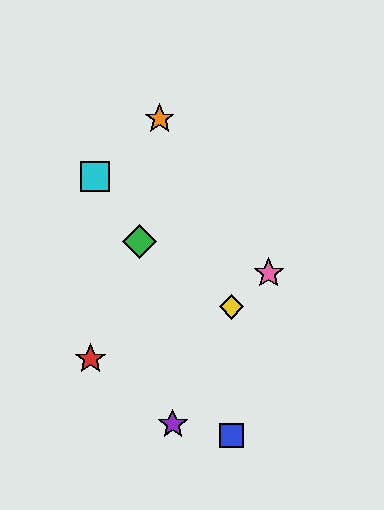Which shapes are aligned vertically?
The blue square, the yellow diamond are aligned vertically.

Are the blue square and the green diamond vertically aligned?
No, the blue square is at x≈232 and the green diamond is at x≈139.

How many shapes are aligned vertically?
2 shapes (the blue square, the yellow diamond) are aligned vertically.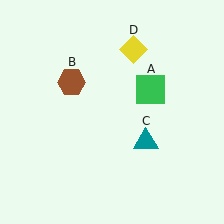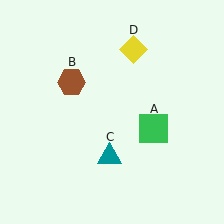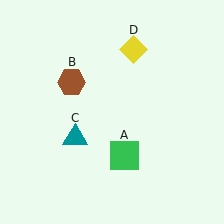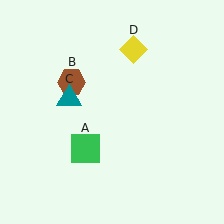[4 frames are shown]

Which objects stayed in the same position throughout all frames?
Brown hexagon (object B) and yellow diamond (object D) remained stationary.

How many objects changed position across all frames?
2 objects changed position: green square (object A), teal triangle (object C).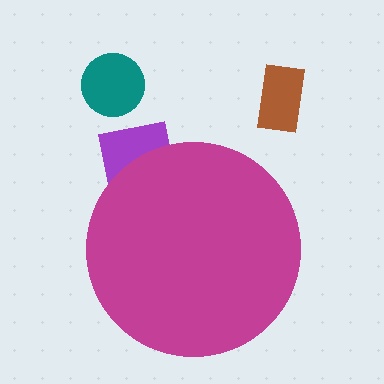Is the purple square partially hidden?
Yes, the purple square is partially hidden behind the magenta circle.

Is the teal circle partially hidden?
No, the teal circle is fully visible.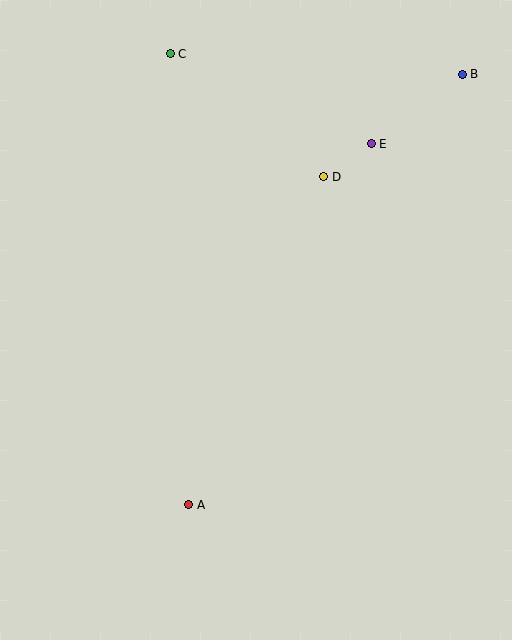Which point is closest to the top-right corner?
Point B is closest to the top-right corner.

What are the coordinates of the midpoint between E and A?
The midpoint between E and A is at (280, 324).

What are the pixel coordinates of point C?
Point C is at (170, 54).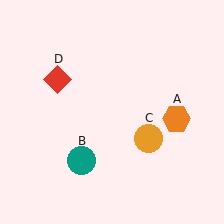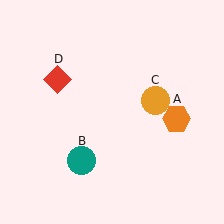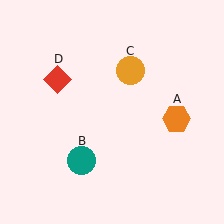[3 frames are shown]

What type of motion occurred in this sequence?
The orange circle (object C) rotated counterclockwise around the center of the scene.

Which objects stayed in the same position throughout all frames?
Orange hexagon (object A) and teal circle (object B) and red diamond (object D) remained stationary.